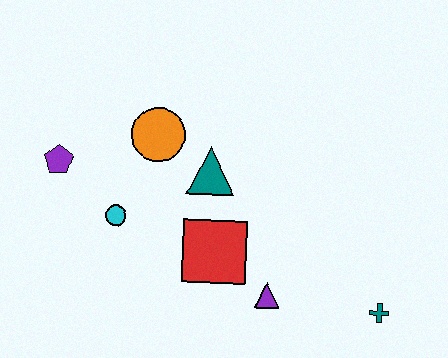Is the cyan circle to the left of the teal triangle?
Yes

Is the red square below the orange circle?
Yes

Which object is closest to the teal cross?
The purple triangle is closest to the teal cross.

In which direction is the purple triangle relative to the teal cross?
The purple triangle is to the left of the teal cross.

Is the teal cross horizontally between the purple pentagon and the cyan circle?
No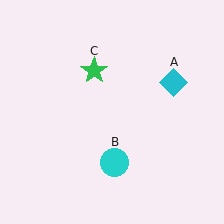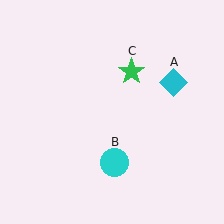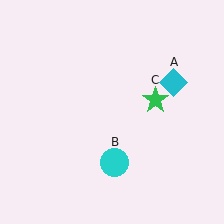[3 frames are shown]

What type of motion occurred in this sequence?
The green star (object C) rotated clockwise around the center of the scene.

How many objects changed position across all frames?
1 object changed position: green star (object C).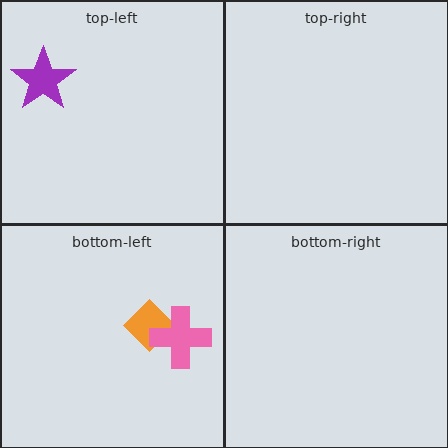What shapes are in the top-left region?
The purple star.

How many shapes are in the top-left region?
1.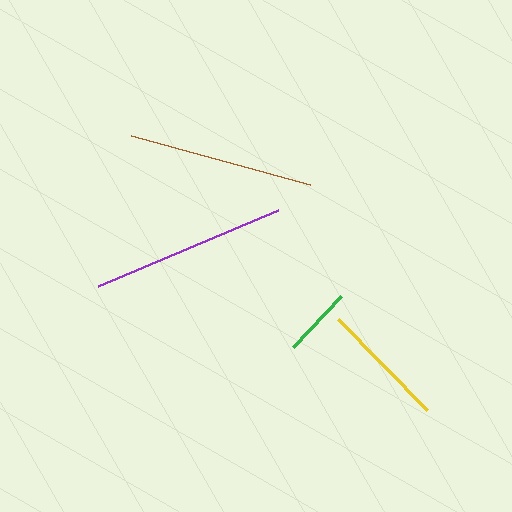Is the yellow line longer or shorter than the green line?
The yellow line is longer than the green line.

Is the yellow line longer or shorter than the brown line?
The brown line is longer than the yellow line.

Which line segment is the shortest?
The green line is the shortest at approximately 69 pixels.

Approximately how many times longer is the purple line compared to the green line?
The purple line is approximately 2.8 times the length of the green line.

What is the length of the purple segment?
The purple segment is approximately 196 pixels long.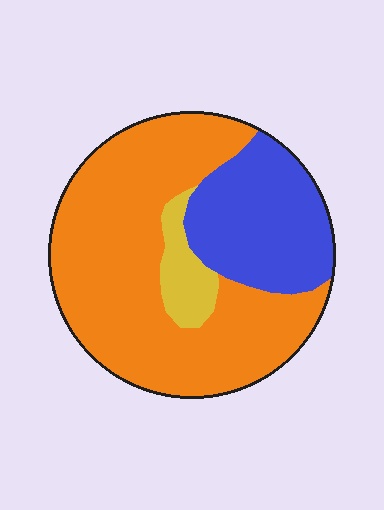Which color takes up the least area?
Yellow, at roughly 10%.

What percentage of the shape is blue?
Blue takes up about one quarter (1/4) of the shape.